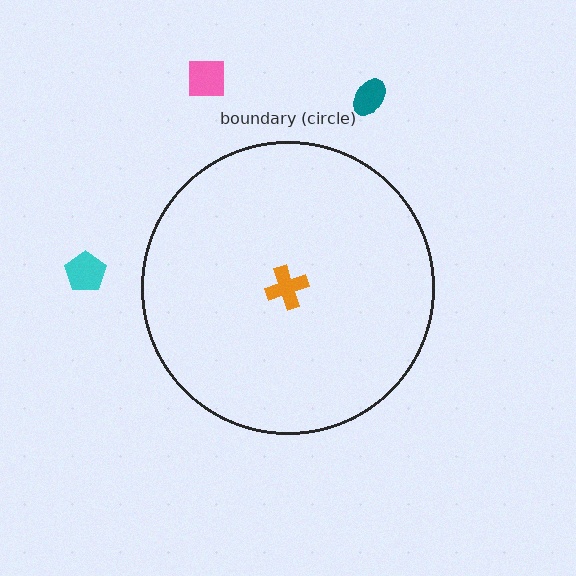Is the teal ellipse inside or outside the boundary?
Outside.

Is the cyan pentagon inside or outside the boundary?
Outside.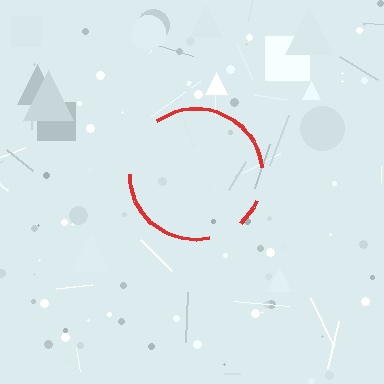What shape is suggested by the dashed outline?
The dashed outline suggests a circle.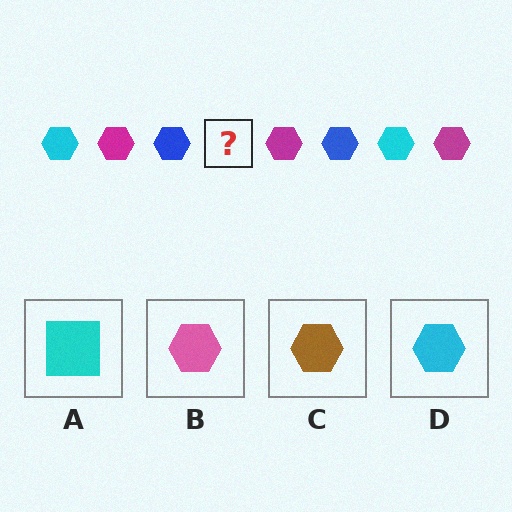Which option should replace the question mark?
Option D.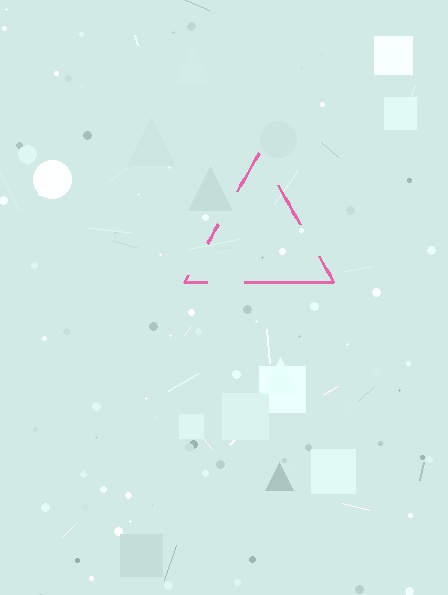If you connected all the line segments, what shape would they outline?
They would outline a triangle.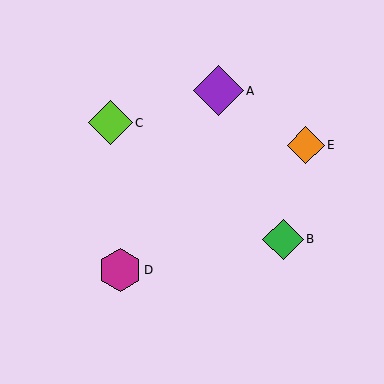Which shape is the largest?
The purple diamond (labeled A) is the largest.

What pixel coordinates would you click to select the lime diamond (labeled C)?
Click at (110, 123) to select the lime diamond C.